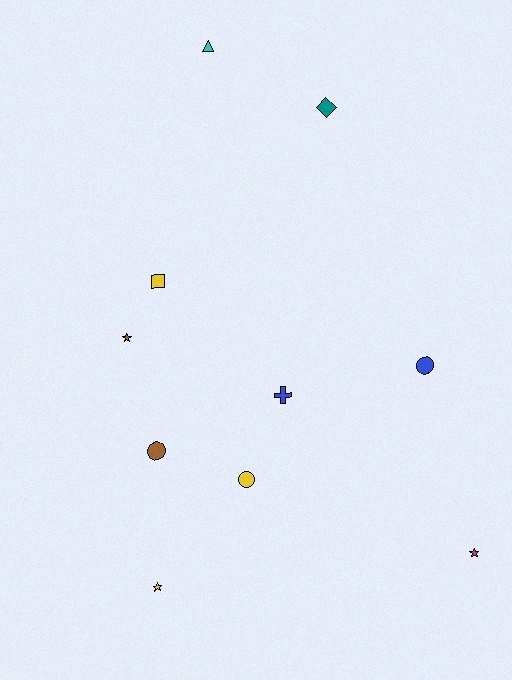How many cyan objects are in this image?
There is 1 cyan object.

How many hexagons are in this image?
There are no hexagons.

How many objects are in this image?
There are 10 objects.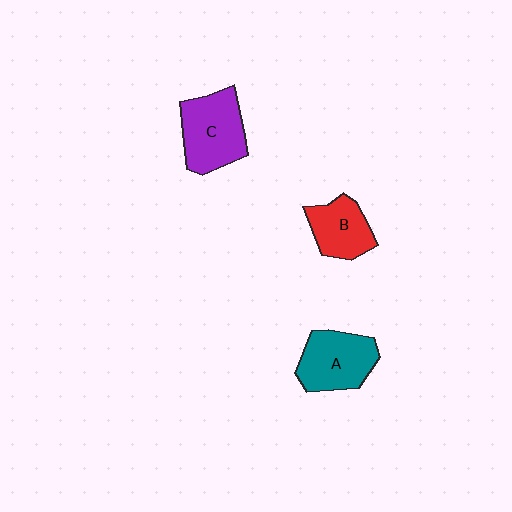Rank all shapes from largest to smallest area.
From largest to smallest: C (purple), A (teal), B (red).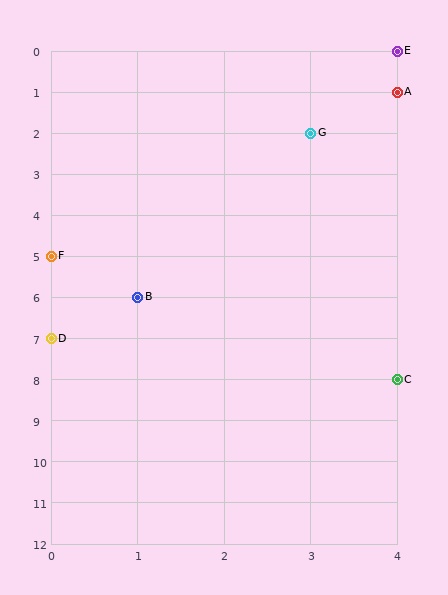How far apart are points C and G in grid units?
Points C and G are 1 column and 6 rows apart (about 6.1 grid units diagonally).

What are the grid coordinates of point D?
Point D is at grid coordinates (0, 7).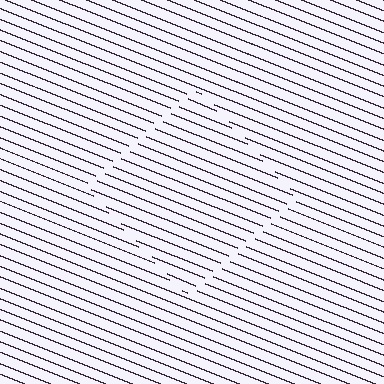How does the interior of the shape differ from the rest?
The interior of the shape contains the same grating, shifted by half a period — the contour is defined by the phase discontinuity where line-ends from the inner and outer gratings abut.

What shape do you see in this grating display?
An illusory square. The interior of the shape contains the same grating, shifted by half a period — the contour is defined by the phase discontinuity where line-ends from the inner and outer gratings abut.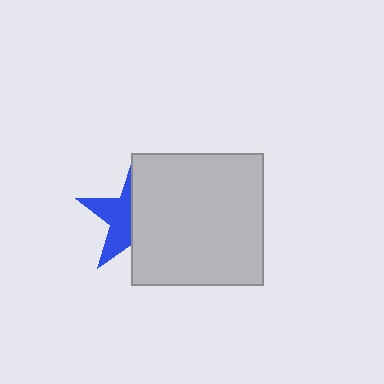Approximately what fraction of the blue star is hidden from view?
Roughly 56% of the blue star is hidden behind the light gray square.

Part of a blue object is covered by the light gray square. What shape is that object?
It is a star.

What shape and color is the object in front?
The object in front is a light gray square.